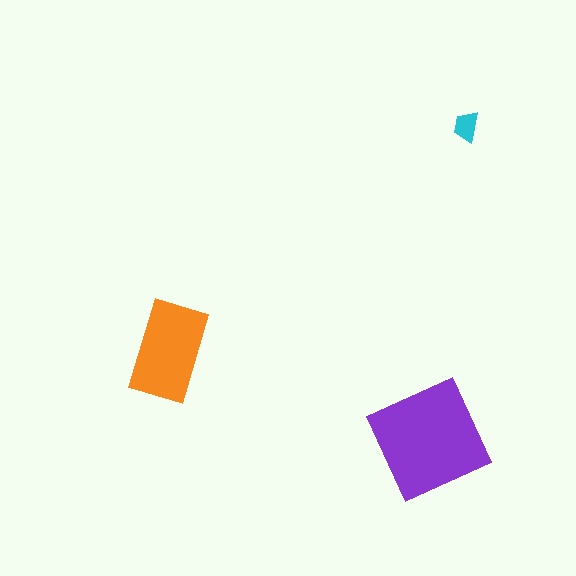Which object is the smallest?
The cyan trapezoid.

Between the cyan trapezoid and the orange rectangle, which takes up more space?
The orange rectangle.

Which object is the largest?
The purple square.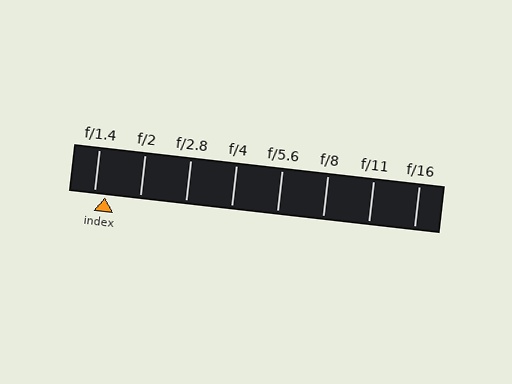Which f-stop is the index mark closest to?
The index mark is closest to f/1.4.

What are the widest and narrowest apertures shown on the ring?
The widest aperture shown is f/1.4 and the narrowest is f/16.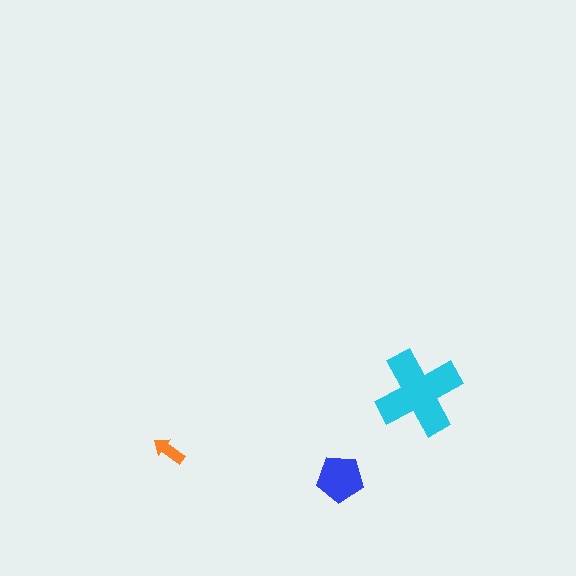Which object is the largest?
The cyan cross.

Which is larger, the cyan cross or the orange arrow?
The cyan cross.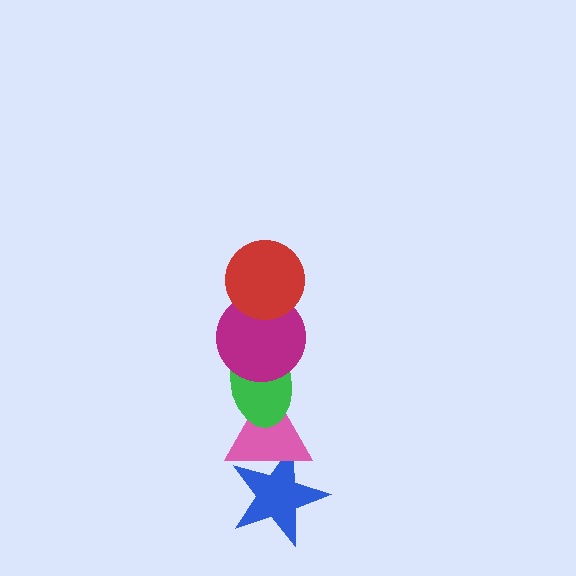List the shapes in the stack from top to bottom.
From top to bottom: the red circle, the magenta circle, the green ellipse, the pink triangle, the blue star.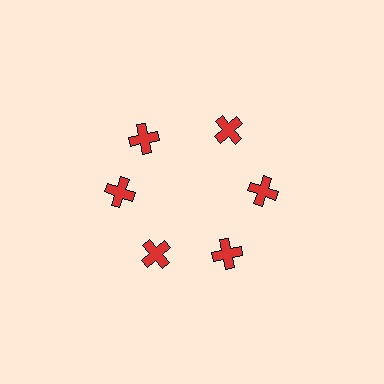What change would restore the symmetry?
The symmetry would be restored by rotating it back into even spacing with its neighbors so that all 6 crosses sit at equal angles and equal distance from the center.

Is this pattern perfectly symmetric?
No. The 6 red crosses are arranged in a ring, but one element near the 11 o'clock position is rotated out of alignment along the ring, breaking the 6-fold rotational symmetry.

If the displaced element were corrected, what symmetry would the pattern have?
It would have 6-fold rotational symmetry — the pattern would map onto itself every 60 degrees.